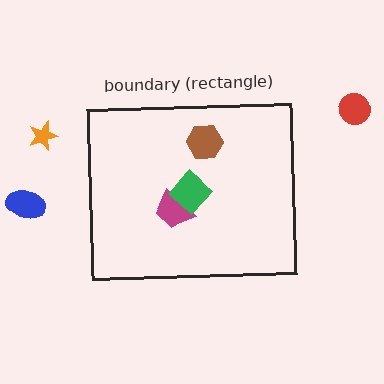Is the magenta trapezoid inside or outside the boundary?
Inside.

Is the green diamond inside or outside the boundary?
Inside.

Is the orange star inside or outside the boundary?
Outside.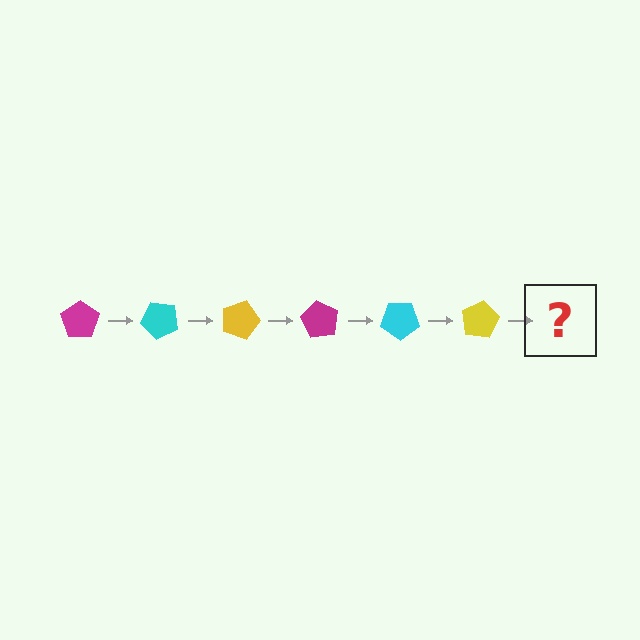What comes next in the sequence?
The next element should be a magenta pentagon, rotated 270 degrees from the start.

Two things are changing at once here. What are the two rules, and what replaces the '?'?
The two rules are that it rotates 45 degrees each step and the color cycles through magenta, cyan, and yellow. The '?' should be a magenta pentagon, rotated 270 degrees from the start.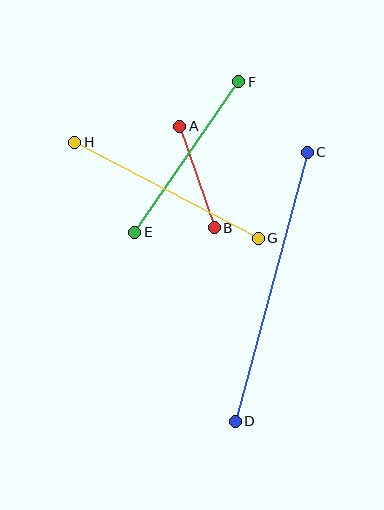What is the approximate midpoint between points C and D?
The midpoint is at approximately (271, 287) pixels.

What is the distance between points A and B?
The distance is approximately 107 pixels.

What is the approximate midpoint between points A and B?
The midpoint is at approximately (197, 177) pixels.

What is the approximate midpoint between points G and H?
The midpoint is at approximately (166, 190) pixels.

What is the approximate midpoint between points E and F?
The midpoint is at approximately (187, 157) pixels.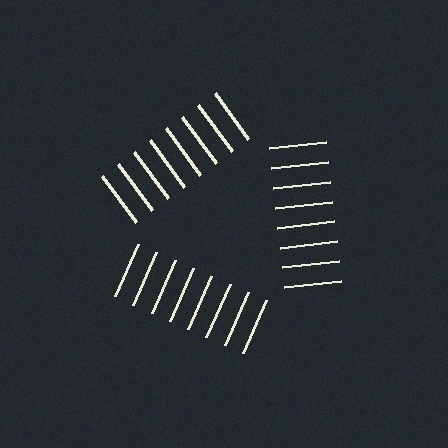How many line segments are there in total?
24 — 8 along each of the 3 edges.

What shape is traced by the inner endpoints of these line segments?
An illusory triangle — the line segments terminate on its edges but no continuous stroke is drawn.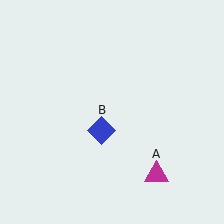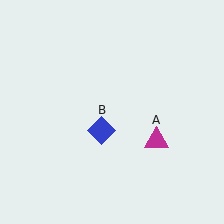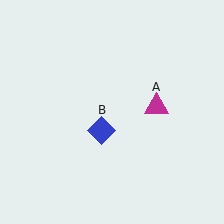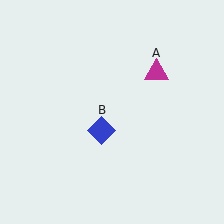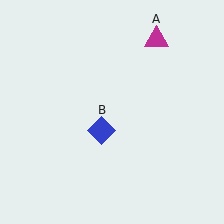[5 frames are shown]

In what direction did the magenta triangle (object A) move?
The magenta triangle (object A) moved up.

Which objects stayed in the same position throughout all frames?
Blue diamond (object B) remained stationary.